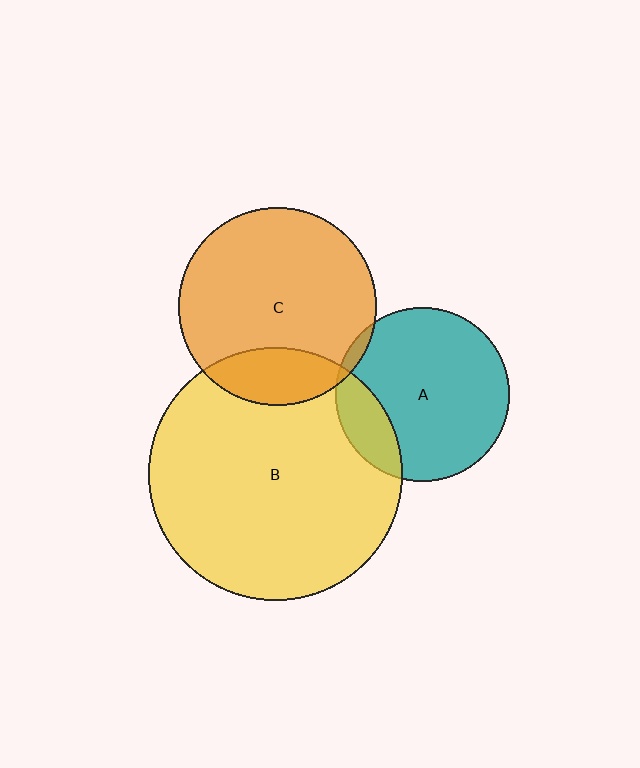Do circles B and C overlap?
Yes.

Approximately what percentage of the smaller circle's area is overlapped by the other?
Approximately 20%.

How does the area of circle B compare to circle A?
Approximately 2.1 times.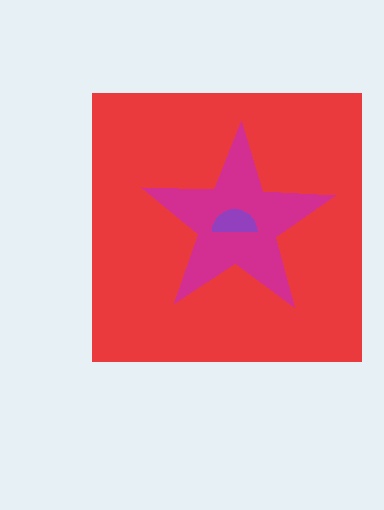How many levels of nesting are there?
3.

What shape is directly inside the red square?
The magenta star.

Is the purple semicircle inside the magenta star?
Yes.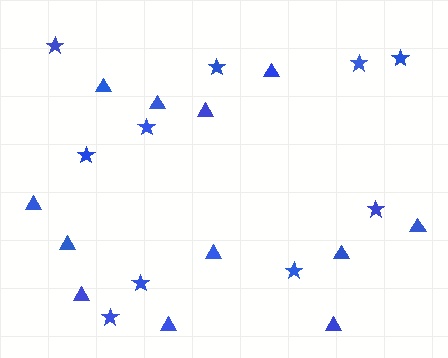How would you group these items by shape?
There are 2 groups: one group of stars (10) and one group of triangles (12).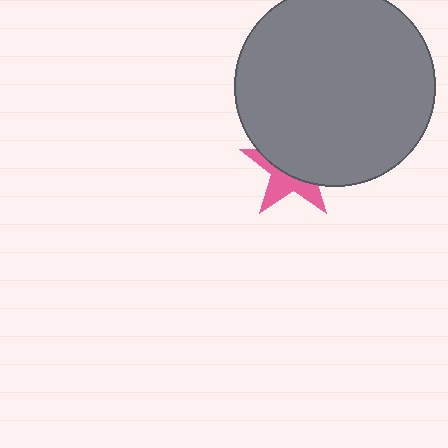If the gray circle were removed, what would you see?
You would see the complete pink star.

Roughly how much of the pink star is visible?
A small part of it is visible (roughly 41%).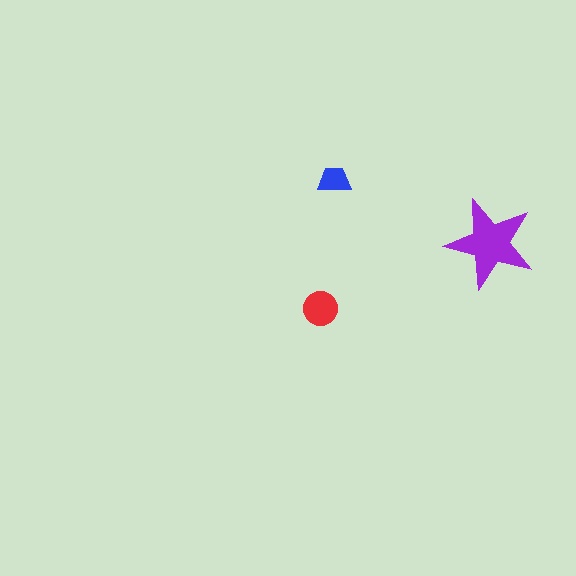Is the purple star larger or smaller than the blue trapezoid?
Larger.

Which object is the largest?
The purple star.